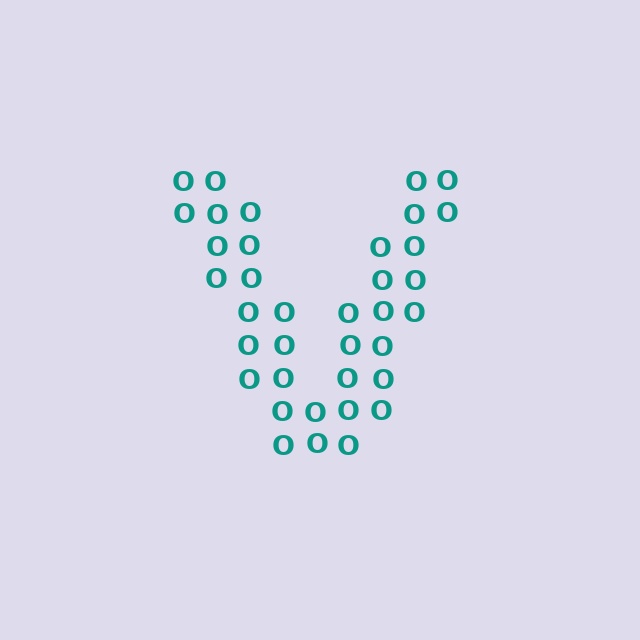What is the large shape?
The large shape is the letter V.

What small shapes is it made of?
It is made of small letter O's.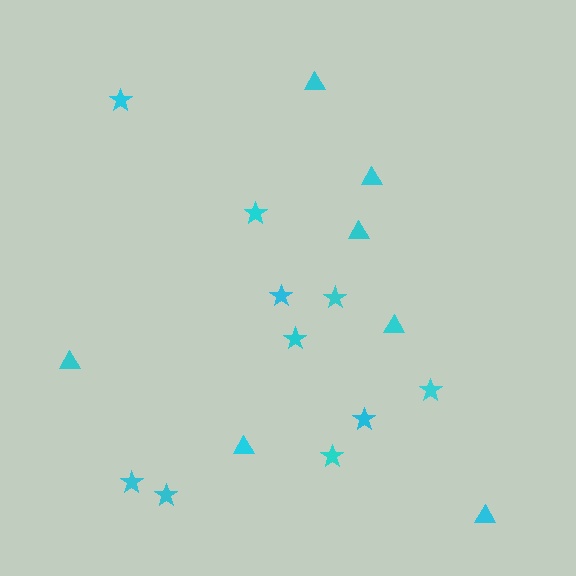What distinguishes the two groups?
There are 2 groups: one group of triangles (7) and one group of stars (10).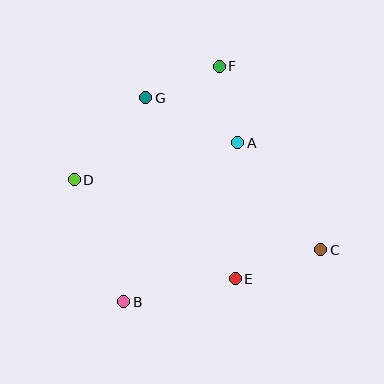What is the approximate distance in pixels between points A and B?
The distance between A and B is approximately 196 pixels.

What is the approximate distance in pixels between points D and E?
The distance between D and E is approximately 189 pixels.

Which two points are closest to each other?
Points A and F are closest to each other.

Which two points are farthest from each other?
Points C and D are farthest from each other.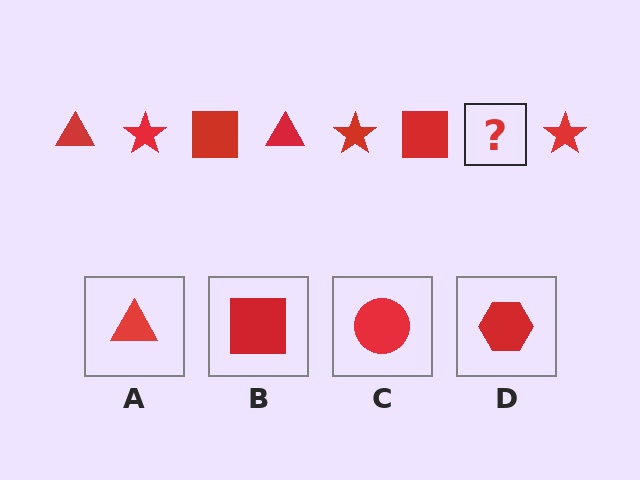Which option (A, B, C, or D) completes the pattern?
A.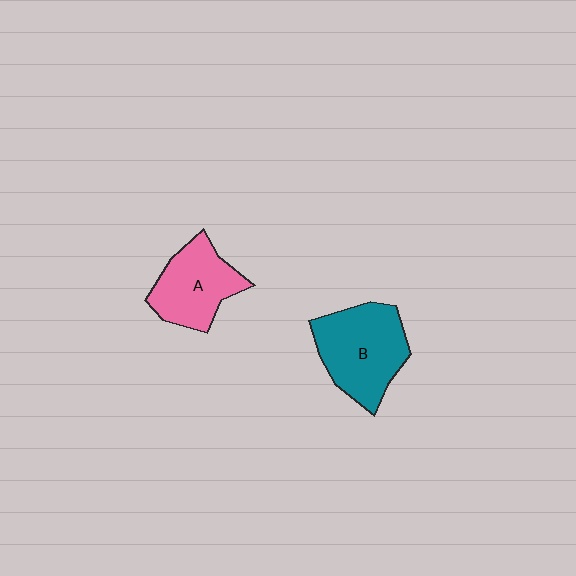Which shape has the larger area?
Shape B (teal).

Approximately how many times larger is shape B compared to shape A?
Approximately 1.3 times.